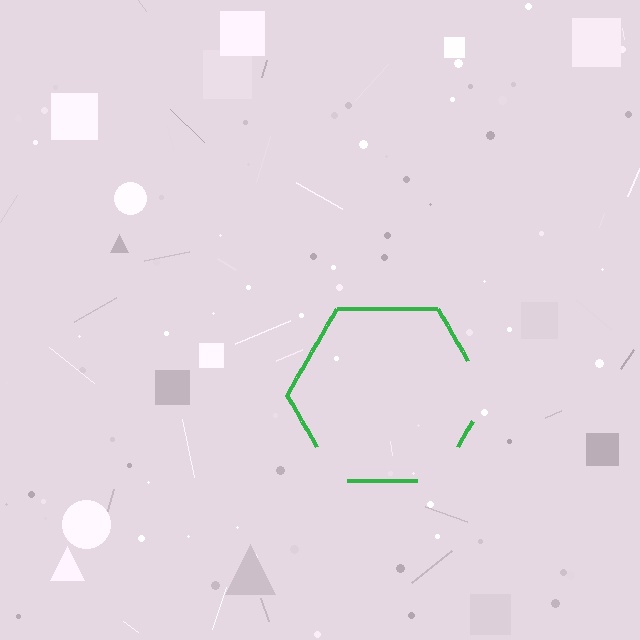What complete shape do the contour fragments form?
The contour fragments form a hexagon.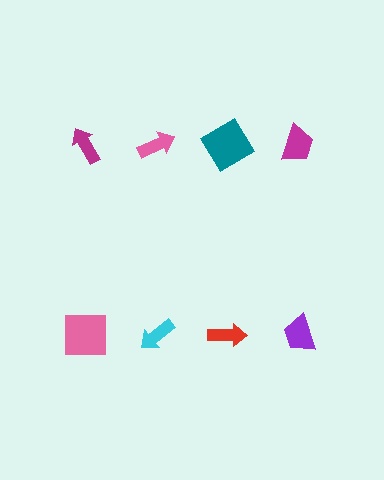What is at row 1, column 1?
A magenta arrow.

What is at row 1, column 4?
A magenta trapezoid.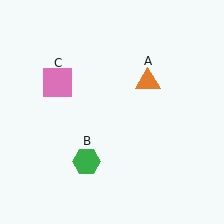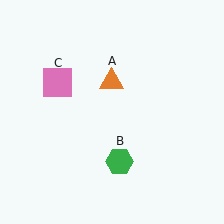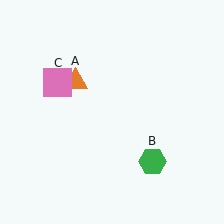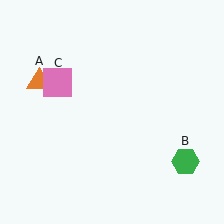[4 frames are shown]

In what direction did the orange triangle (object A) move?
The orange triangle (object A) moved left.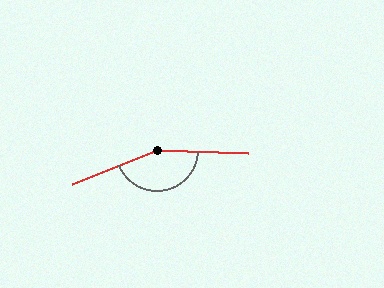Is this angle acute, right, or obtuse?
It is obtuse.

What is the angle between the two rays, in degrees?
Approximately 155 degrees.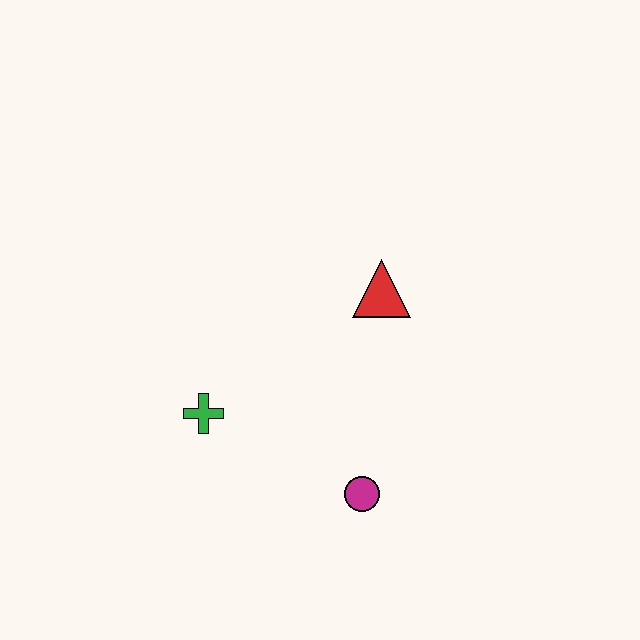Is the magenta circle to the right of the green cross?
Yes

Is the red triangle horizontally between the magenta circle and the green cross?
No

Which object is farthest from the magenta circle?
The red triangle is farthest from the magenta circle.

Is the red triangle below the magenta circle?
No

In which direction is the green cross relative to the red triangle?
The green cross is to the left of the red triangle.